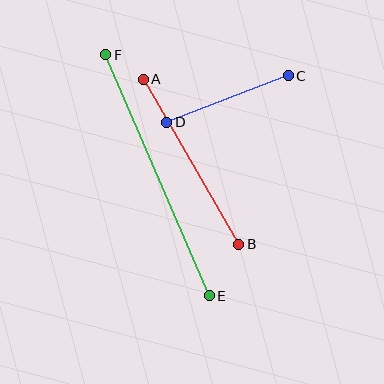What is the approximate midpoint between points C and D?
The midpoint is at approximately (227, 99) pixels.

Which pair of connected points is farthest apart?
Points E and F are farthest apart.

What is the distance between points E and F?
The distance is approximately 262 pixels.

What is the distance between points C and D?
The distance is approximately 130 pixels.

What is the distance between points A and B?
The distance is approximately 191 pixels.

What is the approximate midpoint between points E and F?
The midpoint is at approximately (158, 175) pixels.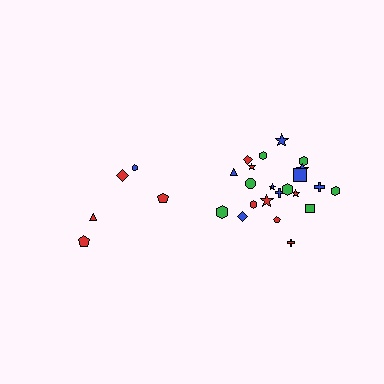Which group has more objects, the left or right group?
The right group.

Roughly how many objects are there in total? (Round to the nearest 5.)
Roughly 25 objects in total.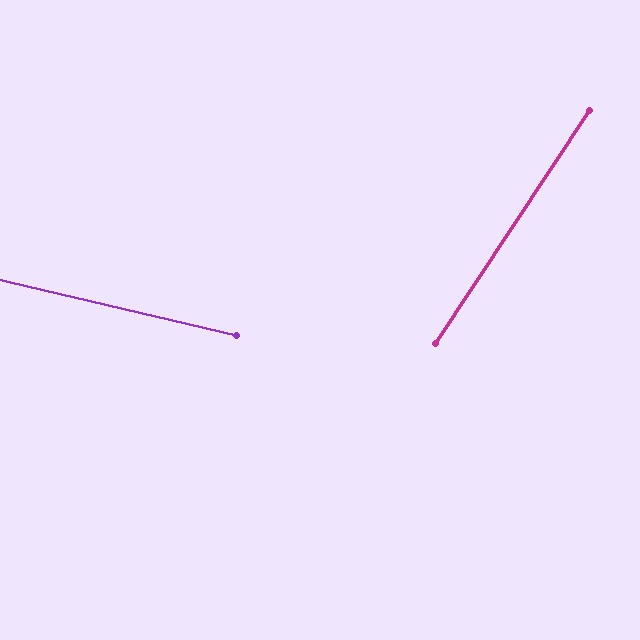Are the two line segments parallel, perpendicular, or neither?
Neither parallel nor perpendicular — they differ by about 69°.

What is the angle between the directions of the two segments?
Approximately 69 degrees.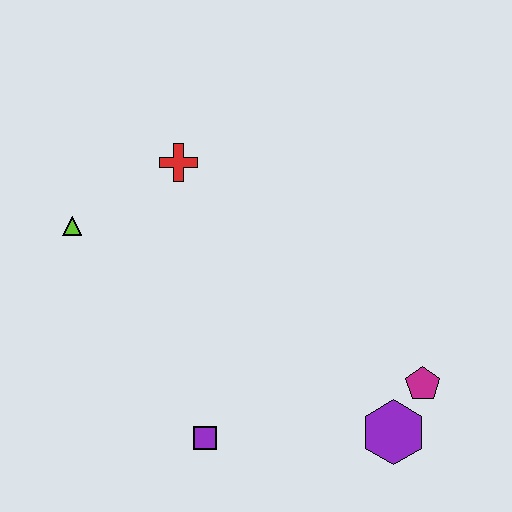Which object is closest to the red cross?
The lime triangle is closest to the red cross.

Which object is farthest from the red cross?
The purple hexagon is farthest from the red cross.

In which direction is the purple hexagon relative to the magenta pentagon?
The purple hexagon is below the magenta pentagon.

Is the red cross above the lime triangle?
Yes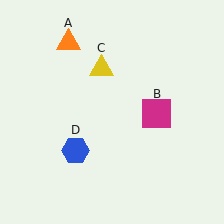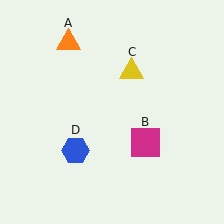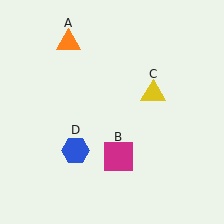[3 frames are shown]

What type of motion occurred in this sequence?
The magenta square (object B), yellow triangle (object C) rotated clockwise around the center of the scene.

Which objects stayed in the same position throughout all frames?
Orange triangle (object A) and blue hexagon (object D) remained stationary.